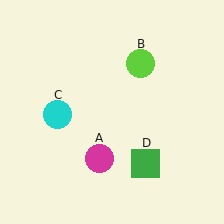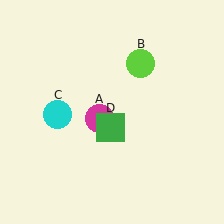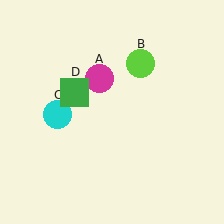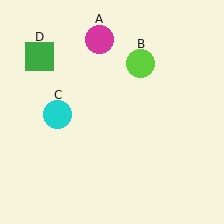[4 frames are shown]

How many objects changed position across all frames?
2 objects changed position: magenta circle (object A), green square (object D).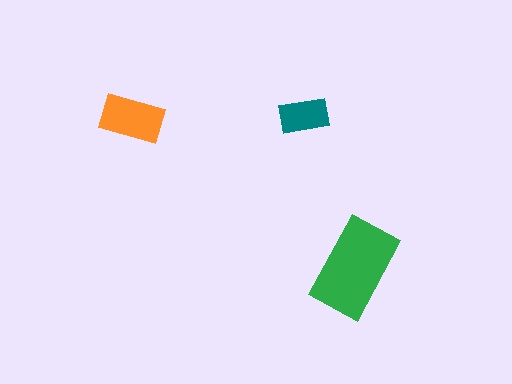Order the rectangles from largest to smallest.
the green one, the orange one, the teal one.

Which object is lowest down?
The green rectangle is bottommost.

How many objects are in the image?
There are 3 objects in the image.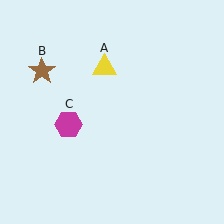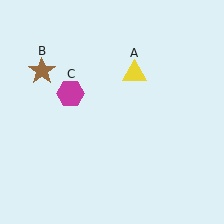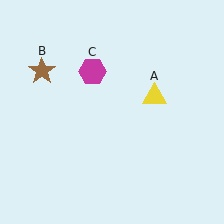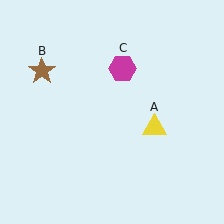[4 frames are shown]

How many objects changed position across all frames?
2 objects changed position: yellow triangle (object A), magenta hexagon (object C).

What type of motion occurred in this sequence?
The yellow triangle (object A), magenta hexagon (object C) rotated clockwise around the center of the scene.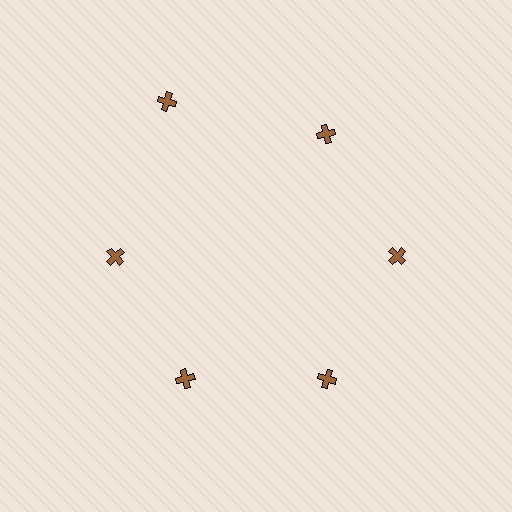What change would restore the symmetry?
The symmetry would be restored by moving it inward, back onto the ring so that all 6 crosses sit at equal angles and equal distance from the center.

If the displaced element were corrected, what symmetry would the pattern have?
It would have 6-fold rotational symmetry — the pattern would map onto itself every 60 degrees.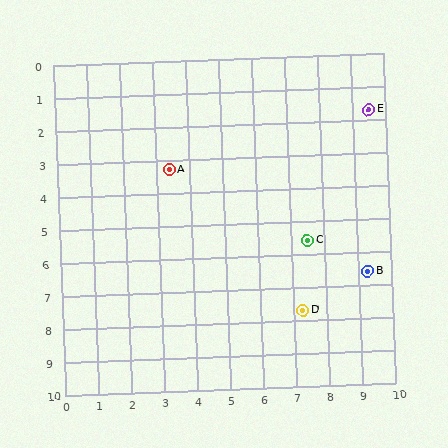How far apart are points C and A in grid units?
Points C and A are about 4.7 grid units apart.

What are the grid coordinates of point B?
Point B is at approximately (9.3, 6.6).